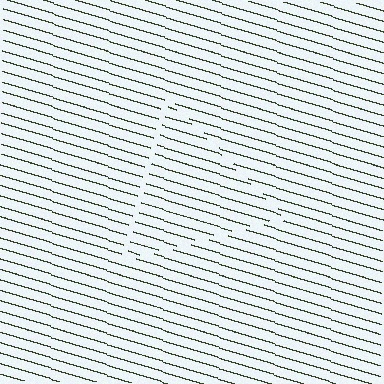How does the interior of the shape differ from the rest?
The interior of the shape contains the same grating, shifted by half a period — the contour is defined by the phase discontinuity where line-ends from the inner and outer gratings abut.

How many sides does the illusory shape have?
3 sides — the line-ends trace a triangle.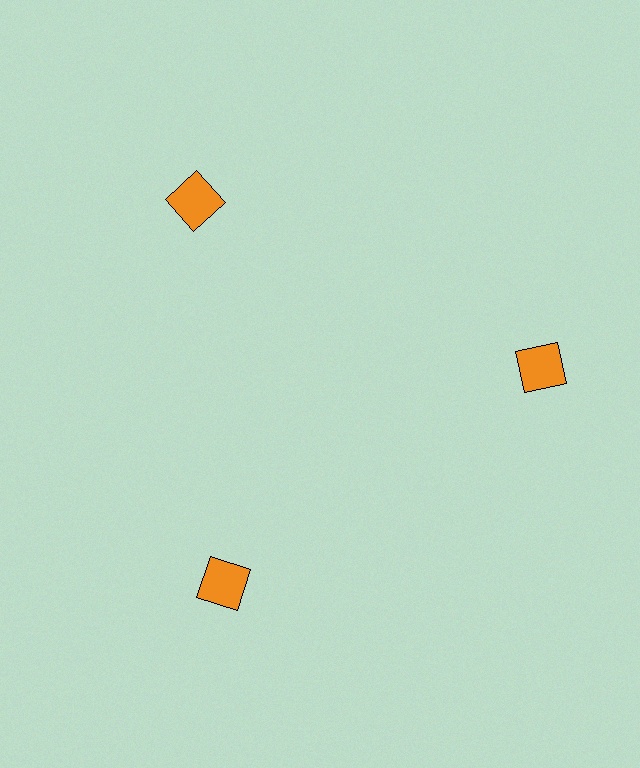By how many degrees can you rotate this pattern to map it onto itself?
The pattern maps onto itself every 120 degrees of rotation.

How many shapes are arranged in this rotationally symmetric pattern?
There are 3 shapes, arranged in 3 groups of 1.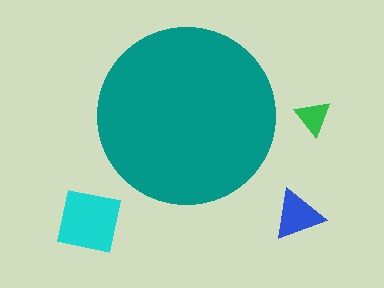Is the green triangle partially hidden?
No, the green triangle is fully visible.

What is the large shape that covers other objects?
A teal circle.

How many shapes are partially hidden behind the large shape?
0 shapes are partially hidden.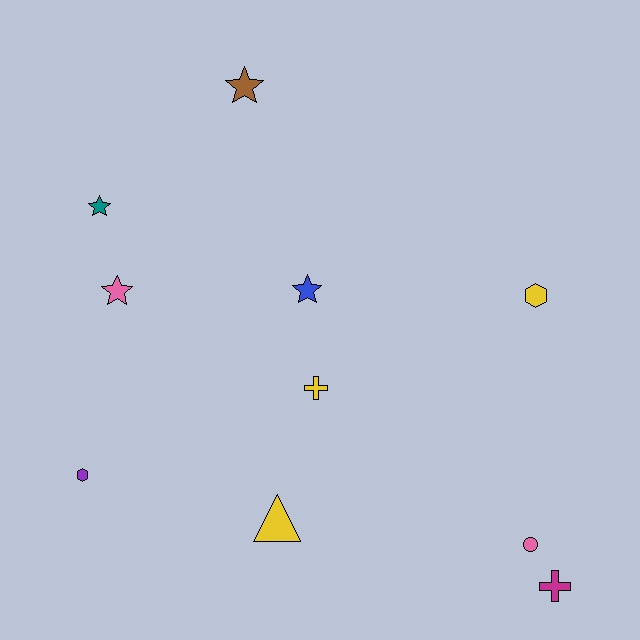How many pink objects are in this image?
There are 2 pink objects.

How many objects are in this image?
There are 10 objects.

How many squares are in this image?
There are no squares.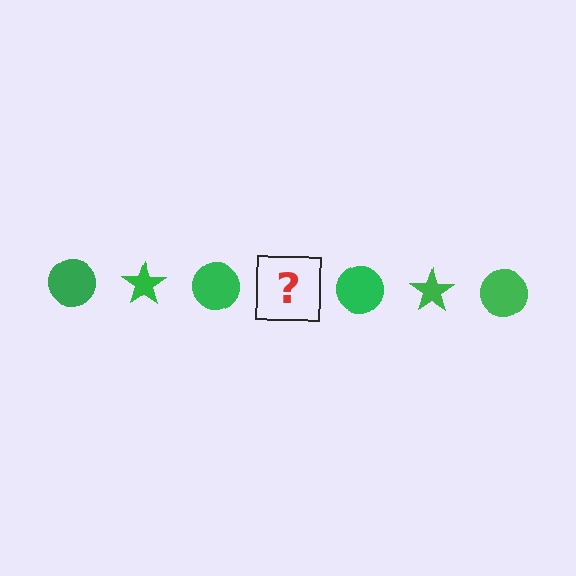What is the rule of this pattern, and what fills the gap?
The rule is that the pattern cycles through circle, star shapes in green. The gap should be filled with a green star.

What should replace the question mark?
The question mark should be replaced with a green star.